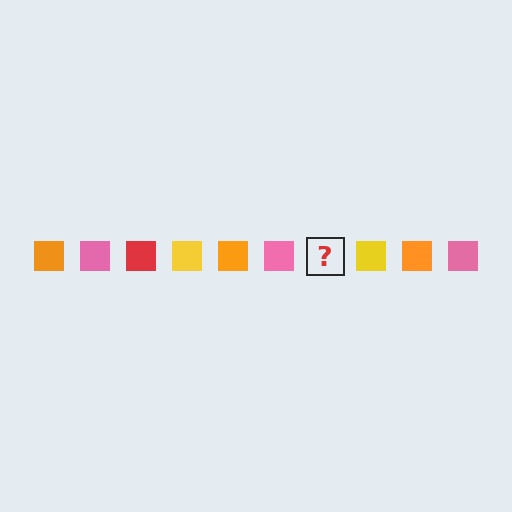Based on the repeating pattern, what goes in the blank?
The blank should be a red square.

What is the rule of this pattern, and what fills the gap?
The rule is that the pattern cycles through orange, pink, red, yellow squares. The gap should be filled with a red square.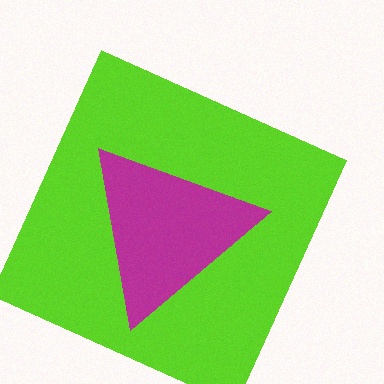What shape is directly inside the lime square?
The magenta triangle.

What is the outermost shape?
The lime square.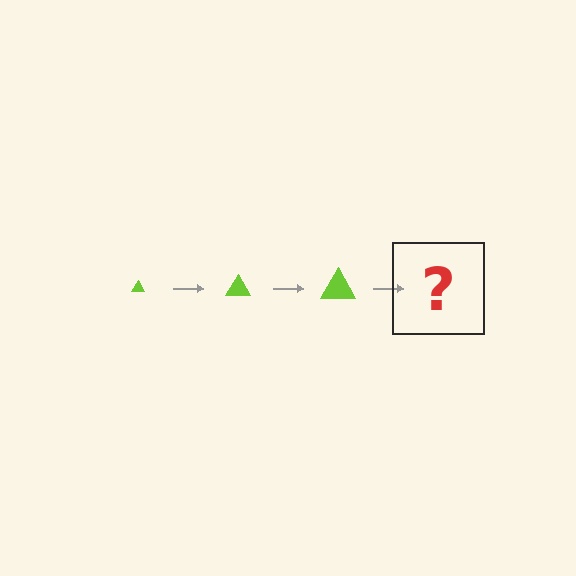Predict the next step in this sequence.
The next step is a lime triangle, larger than the previous one.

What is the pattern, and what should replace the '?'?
The pattern is that the triangle gets progressively larger each step. The '?' should be a lime triangle, larger than the previous one.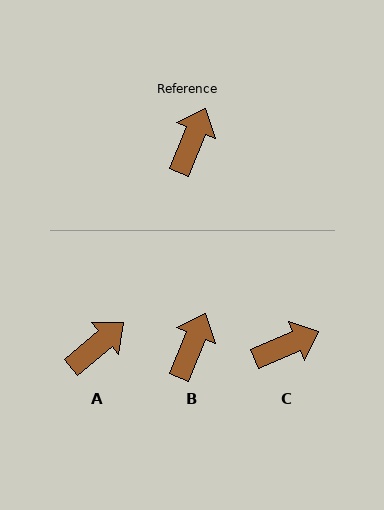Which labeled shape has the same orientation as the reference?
B.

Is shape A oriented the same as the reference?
No, it is off by about 27 degrees.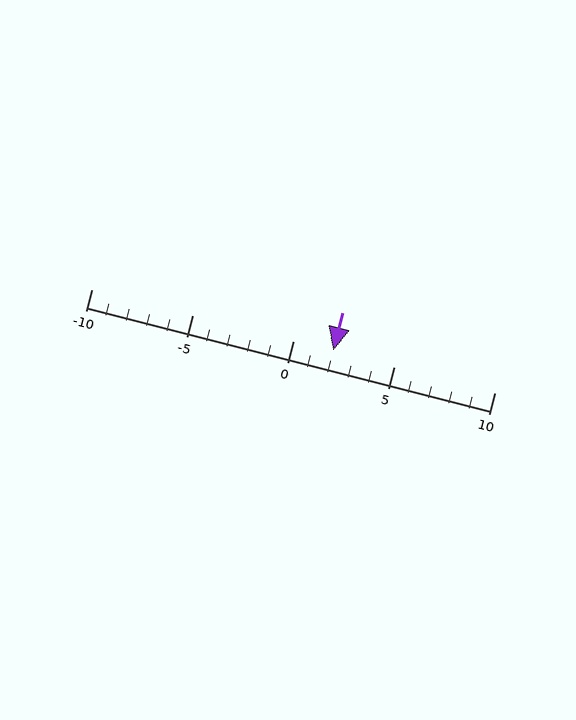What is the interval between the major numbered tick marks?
The major tick marks are spaced 5 units apart.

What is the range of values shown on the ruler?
The ruler shows values from -10 to 10.